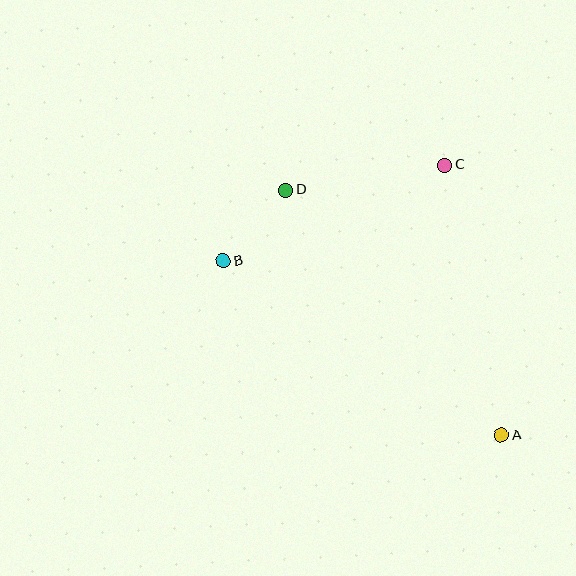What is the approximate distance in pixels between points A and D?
The distance between A and D is approximately 326 pixels.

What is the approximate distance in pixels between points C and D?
The distance between C and D is approximately 161 pixels.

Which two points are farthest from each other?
Points A and B are farthest from each other.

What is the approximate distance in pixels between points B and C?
The distance between B and C is approximately 241 pixels.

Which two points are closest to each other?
Points B and D are closest to each other.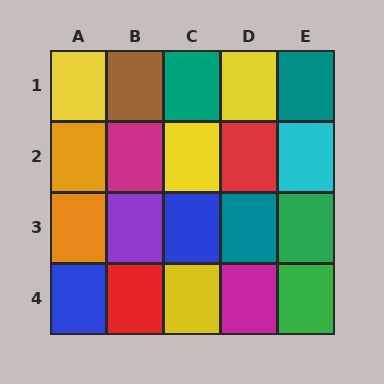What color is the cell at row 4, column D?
Magenta.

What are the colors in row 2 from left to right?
Orange, magenta, yellow, red, cyan.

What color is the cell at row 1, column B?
Brown.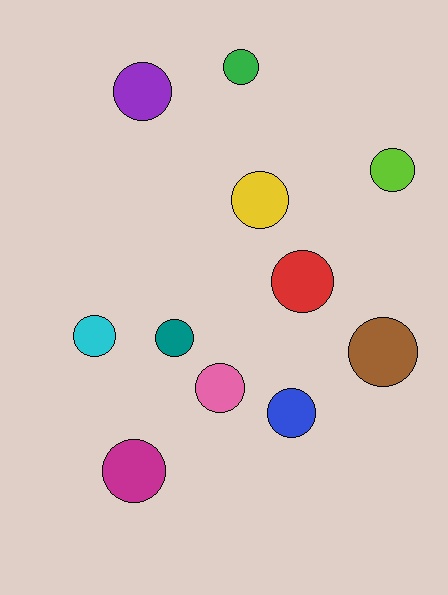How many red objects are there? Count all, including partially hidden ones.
There is 1 red object.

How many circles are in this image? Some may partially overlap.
There are 11 circles.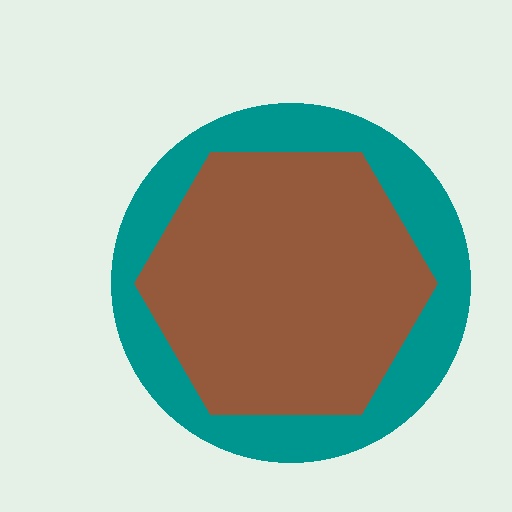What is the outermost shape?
The teal circle.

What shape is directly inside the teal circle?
The brown hexagon.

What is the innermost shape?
The brown hexagon.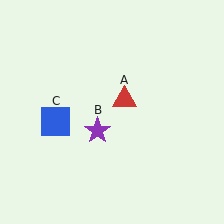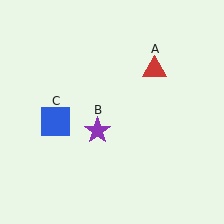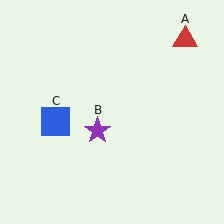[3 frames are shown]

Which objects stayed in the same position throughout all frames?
Purple star (object B) and blue square (object C) remained stationary.